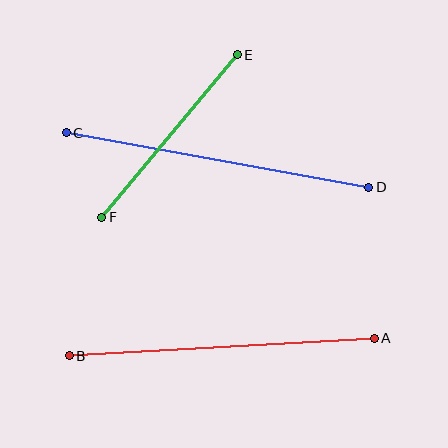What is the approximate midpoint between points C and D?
The midpoint is at approximately (217, 160) pixels.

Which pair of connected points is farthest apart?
Points C and D are farthest apart.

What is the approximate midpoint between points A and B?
The midpoint is at approximately (222, 347) pixels.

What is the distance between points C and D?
The distance is approximately 308 pixels.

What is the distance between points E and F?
The distance is approximately 212 pixels.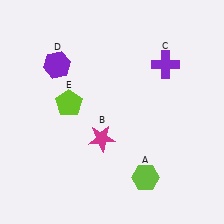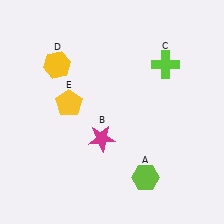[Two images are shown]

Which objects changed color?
C changed from purple to lime. D changed from purple to yellow. E changed from lime to yellow.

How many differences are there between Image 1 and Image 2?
There are 3 differences between the two images.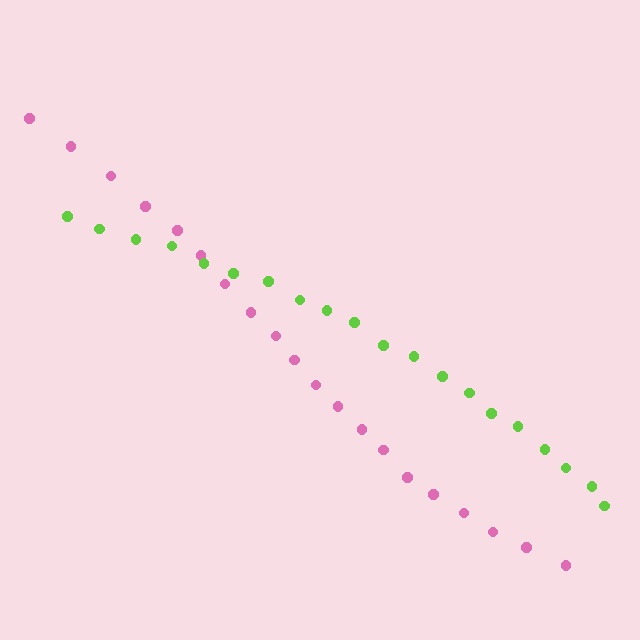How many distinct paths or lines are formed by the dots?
There are 2 distinct paths.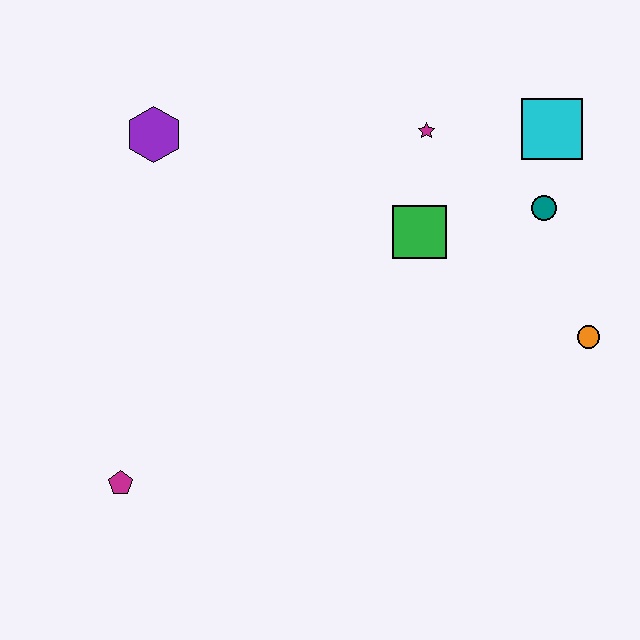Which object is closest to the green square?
The magenta star is closest to the green square.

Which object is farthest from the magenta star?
The magenta pentagon is farthest from the magenta star.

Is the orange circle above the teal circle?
No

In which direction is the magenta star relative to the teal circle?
The magenta star is to the left of the teal circle.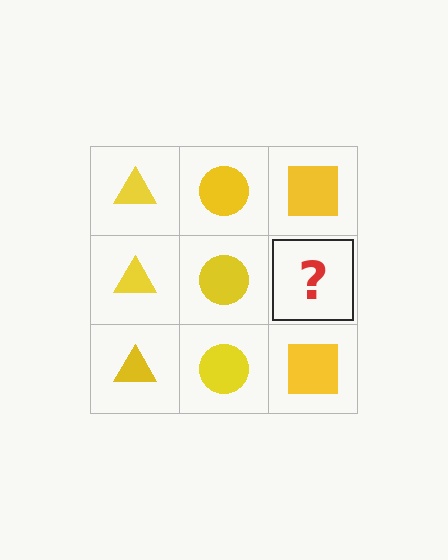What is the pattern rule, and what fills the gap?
The rule is that each column has a consistent shape. The gap should be filled with a yellow square.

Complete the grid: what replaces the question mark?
The question mark should be replaced with a yellow square.